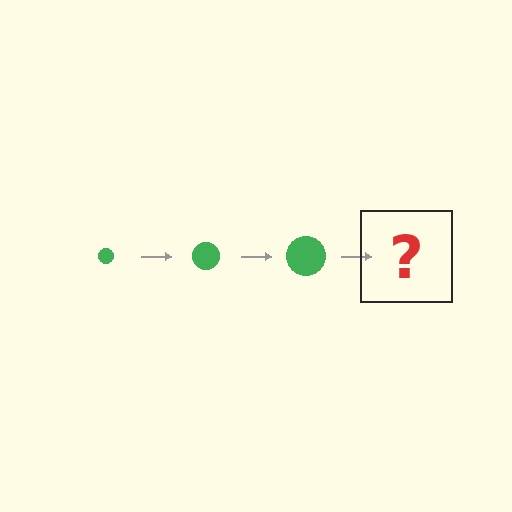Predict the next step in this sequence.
The next step is a green circle, larger than the previous one.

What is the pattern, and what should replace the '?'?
The pattern is that the circle gets progressively larger each step. The '?' should be a green circle, larger than the previous one.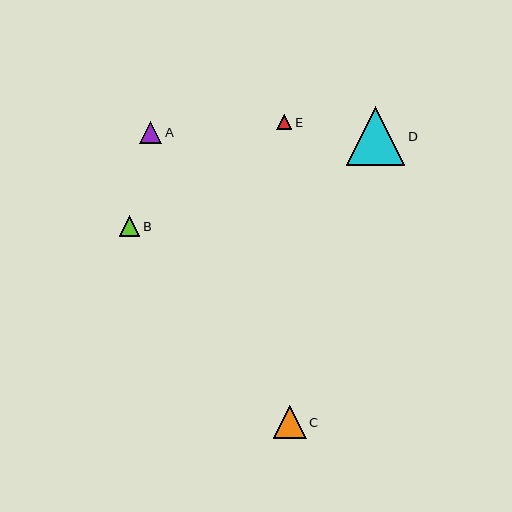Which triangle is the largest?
Triangle D is the largest with a size of approximately 59 pixels.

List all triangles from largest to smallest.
From largest to smallest: D, C, A, B, E.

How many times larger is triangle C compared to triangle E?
Triangle C is approximately 2.1 times the size of triangle E.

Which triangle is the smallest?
Triangle E is the smallest with a size of approximately 15 pixels.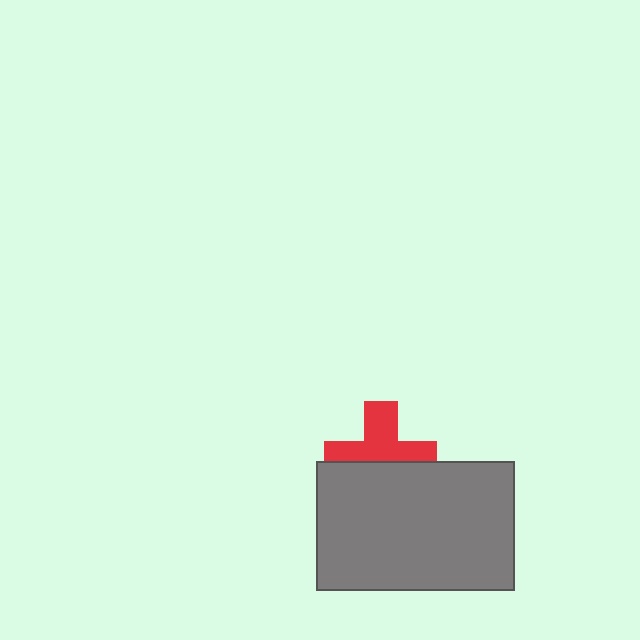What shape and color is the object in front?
The object in front is a gray rectangle.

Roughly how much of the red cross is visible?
About half of it is visible (roughly 56%).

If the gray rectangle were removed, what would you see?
You would see the complete red cross.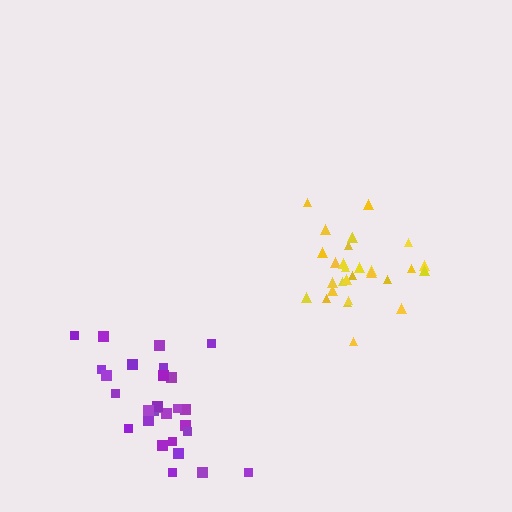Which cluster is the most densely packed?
Yellow.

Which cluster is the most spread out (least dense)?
Purple.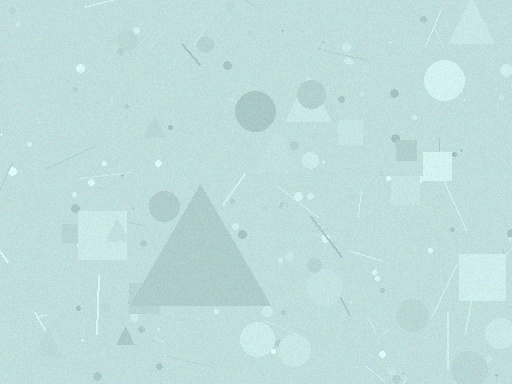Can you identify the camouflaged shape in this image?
The camouflaged shape is a triangle.